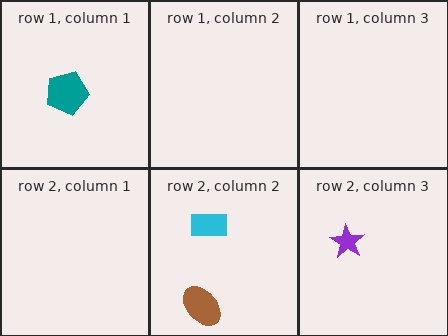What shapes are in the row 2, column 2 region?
The brown ellipse, the cyan rectangle.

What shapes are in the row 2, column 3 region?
The purple star.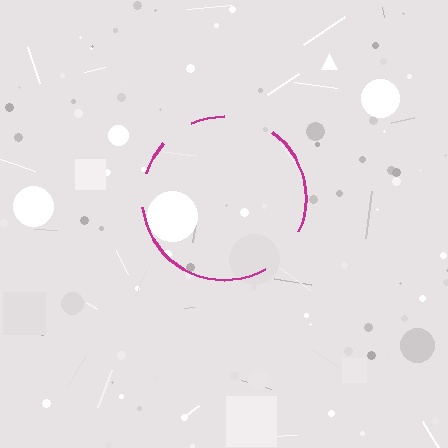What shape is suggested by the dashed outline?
The dashed outline suggests a circle.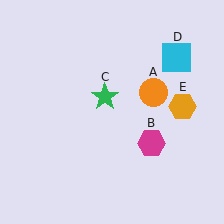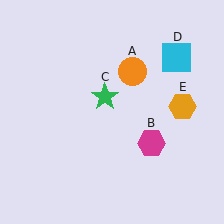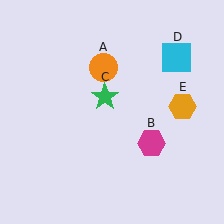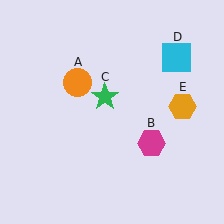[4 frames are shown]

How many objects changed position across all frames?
1 object changed position: orange circle (object A).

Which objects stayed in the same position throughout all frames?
Magenta hexagon (object B) and green star (object C) and cyan square (object D) and orange hexagon (object E) remained stationary.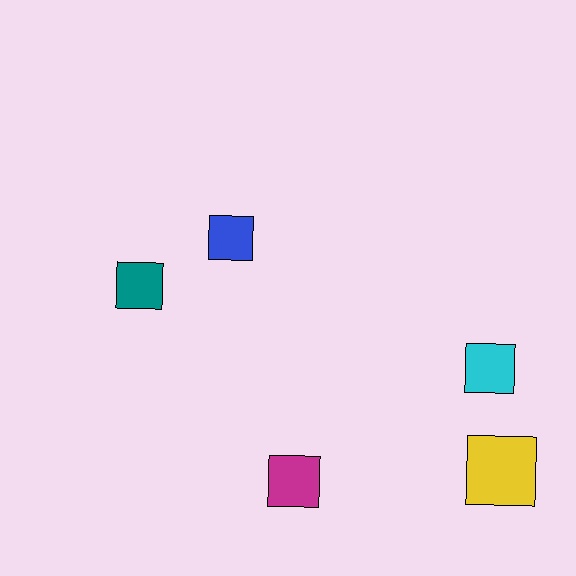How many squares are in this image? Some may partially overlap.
There are 5 squares.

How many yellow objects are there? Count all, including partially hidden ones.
There is 1 yellow object.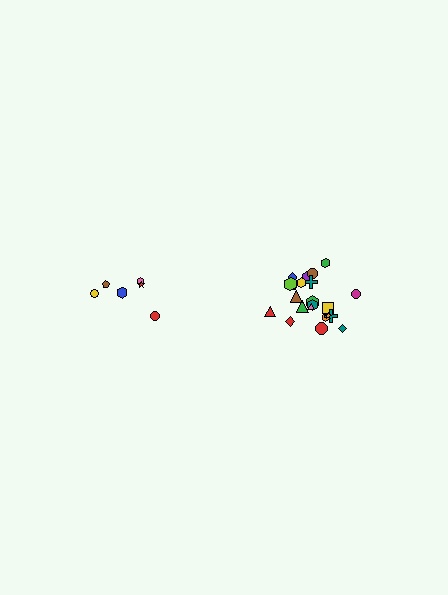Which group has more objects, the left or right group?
The right group.